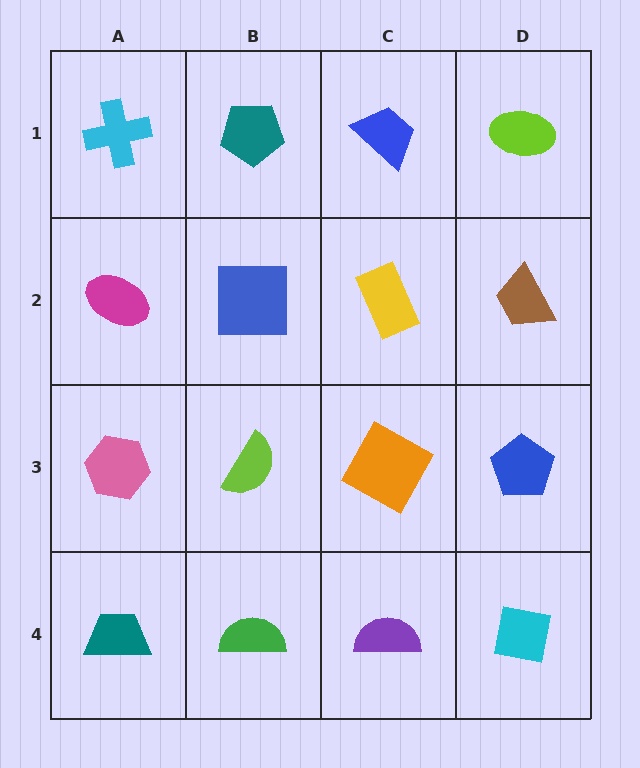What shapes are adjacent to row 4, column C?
An orange square (row 3, column C), a green semicircle (row 4, column B), a cyan square (row 4, column D).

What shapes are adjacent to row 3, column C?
A yellow rectangle (row 2, column C), a purple semicircle (row 4, column C), a lime semicircle (row 3, column B), a blue pentagon (row 3, column D).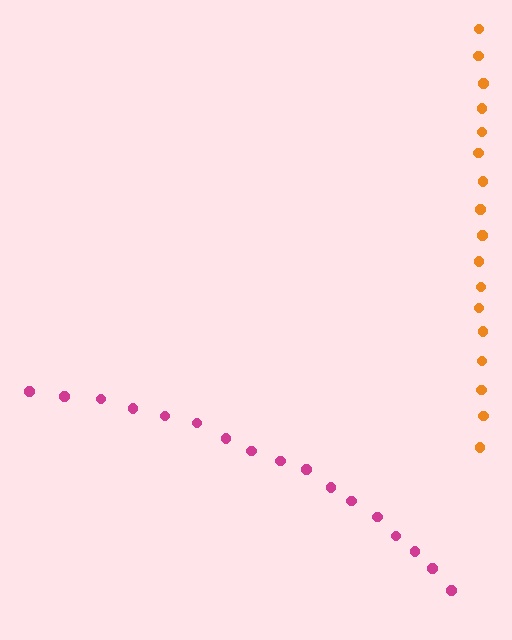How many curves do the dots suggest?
There are 2 distinct paths.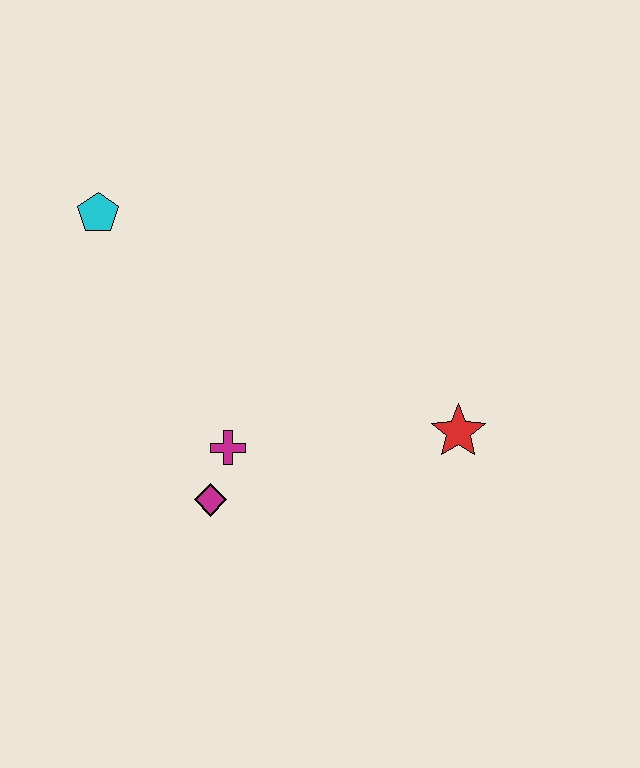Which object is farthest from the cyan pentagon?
The red star is farthest from the cyan pentagon.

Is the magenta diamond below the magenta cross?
Yes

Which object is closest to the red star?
The magenta cross is closest to the red star.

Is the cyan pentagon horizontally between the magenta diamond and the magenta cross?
No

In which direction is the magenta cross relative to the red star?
The magenta cross is to the left of the red star.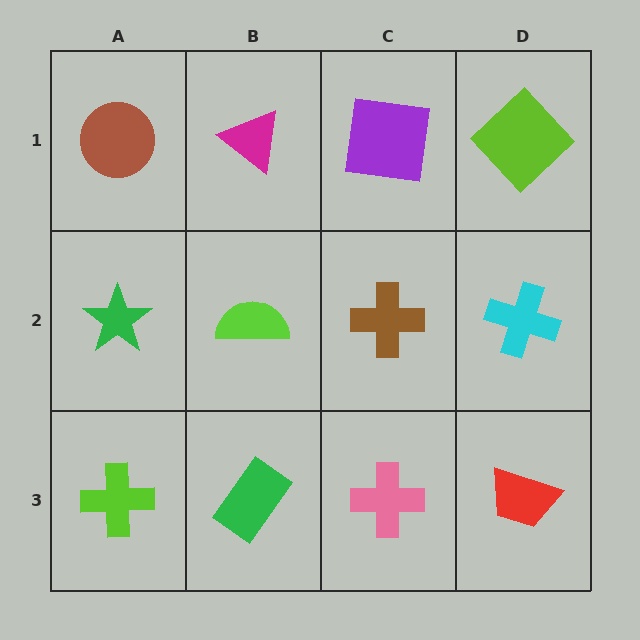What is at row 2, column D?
A cyan cross.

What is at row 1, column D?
A lime diamond.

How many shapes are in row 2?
4 shapes.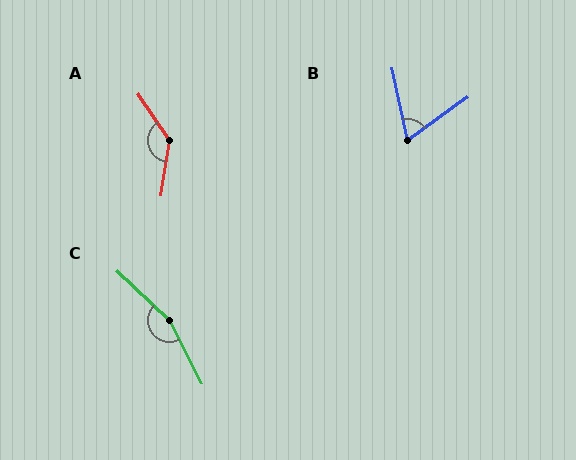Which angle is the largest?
C, at approximately 160 degrees.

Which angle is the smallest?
B, at approximately 66 degrees.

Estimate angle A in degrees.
Approximately 137 degrees.